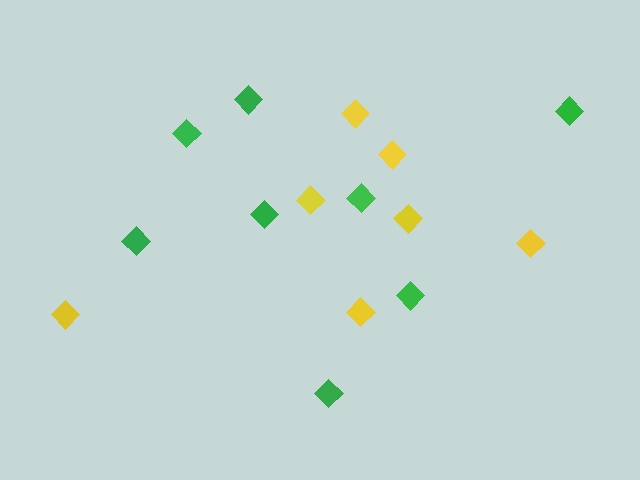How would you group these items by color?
There are 2 groups: one group of green diamonds (8) and one group of yellow diamonds (7).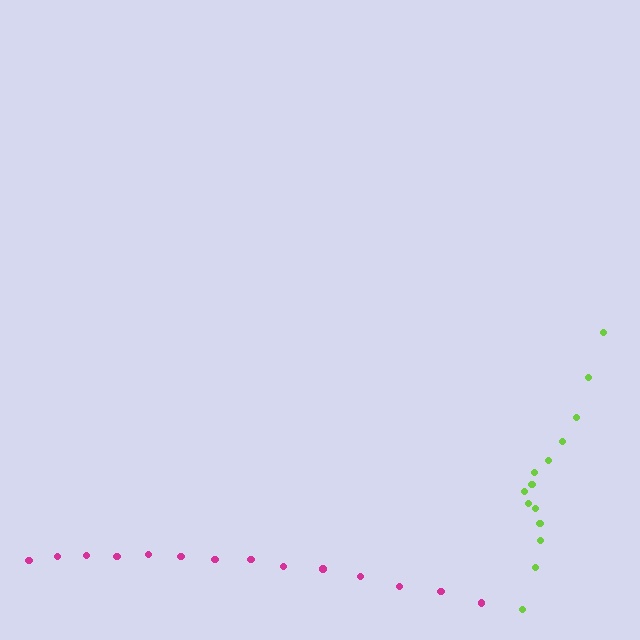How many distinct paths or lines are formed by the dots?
There are 2 distinct paths.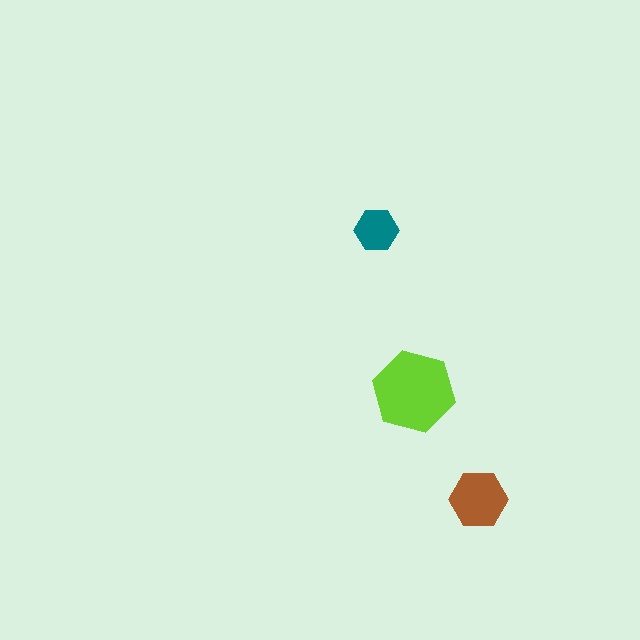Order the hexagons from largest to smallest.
the lime one, the brown one, the teal one.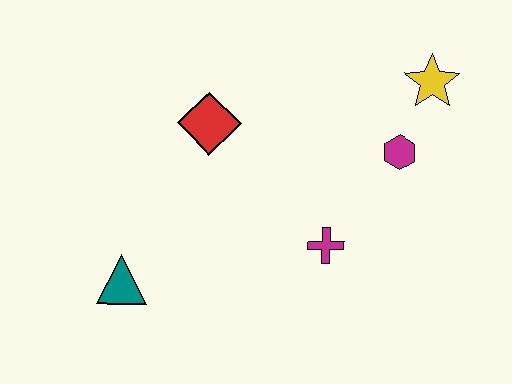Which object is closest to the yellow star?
The magenta hexagon is closest to the yellow star.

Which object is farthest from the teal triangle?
The yellow star is farthest from the teal triangle.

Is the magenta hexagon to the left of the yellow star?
Yes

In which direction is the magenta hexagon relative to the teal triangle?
The magenta hexagon is to the right of the teal triangle.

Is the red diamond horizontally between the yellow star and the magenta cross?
No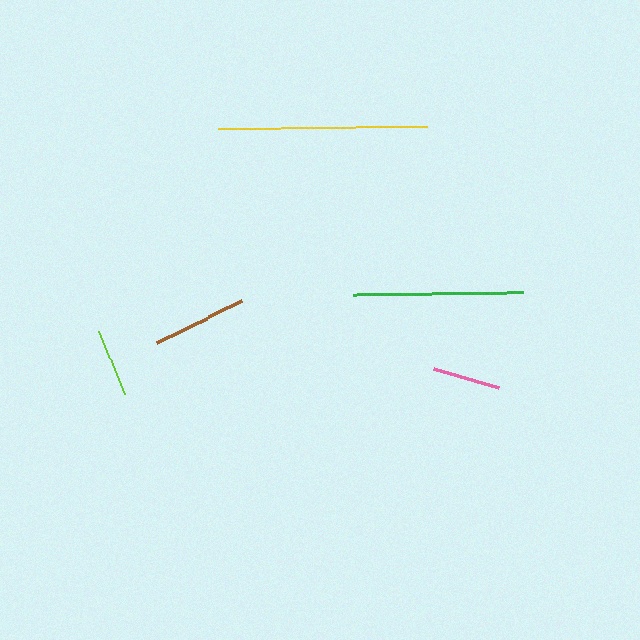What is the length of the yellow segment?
The yellow segment is approximately 209 pixels long.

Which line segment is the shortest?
The pink line is the shortest at approximately 68 pixels.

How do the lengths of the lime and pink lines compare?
The lime and pink lines are approximately the same length.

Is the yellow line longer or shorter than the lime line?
The yellow line is longer than the lime line.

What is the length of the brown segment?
The brown segment is approximately 94 pixels long.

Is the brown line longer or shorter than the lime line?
The brown line is longer than the lime line.